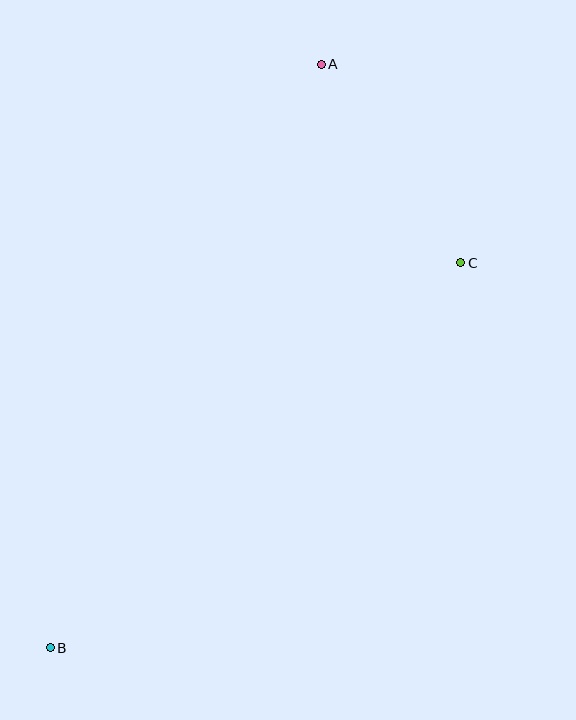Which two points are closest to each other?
Points A and C are closest to each other.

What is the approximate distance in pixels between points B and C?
The distance between B and C is approximately 562 pixels.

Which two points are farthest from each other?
Points A and B are farthest from each other.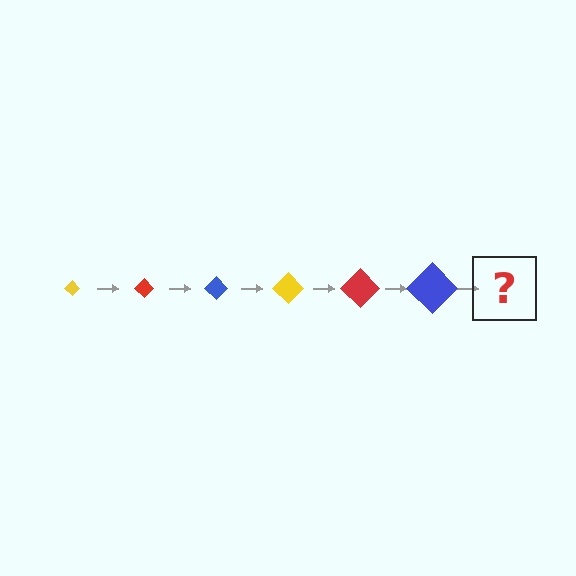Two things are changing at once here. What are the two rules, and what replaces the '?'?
The two rules are that the diamond grows larger each step and the color cycles through yellow, red, and blue. The '?' should be a yellow diamond, larger than the previous one.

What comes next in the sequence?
The next element should be a yellow diamond, larger than the previous one.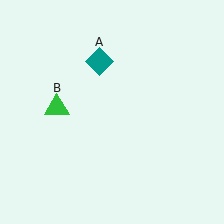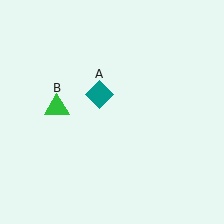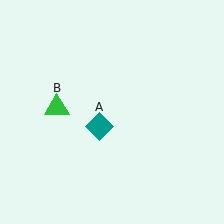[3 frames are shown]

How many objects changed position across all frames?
1 object changed position: teal diamond (object A).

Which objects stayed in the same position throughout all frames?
Green triangle (object B) remained stationary.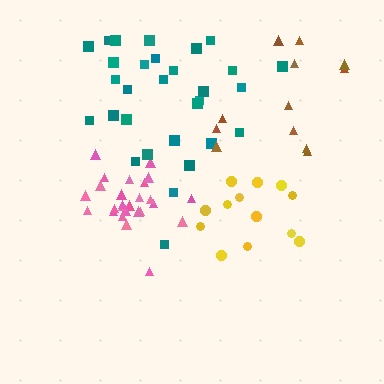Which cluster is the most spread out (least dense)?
Brown.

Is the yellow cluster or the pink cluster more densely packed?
Pink.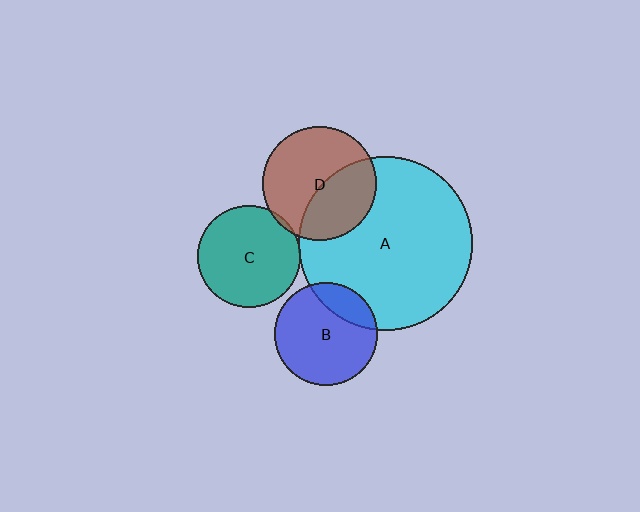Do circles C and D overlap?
Yes.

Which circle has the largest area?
Circle A (cyan).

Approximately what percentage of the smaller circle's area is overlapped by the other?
Approximately 5%.